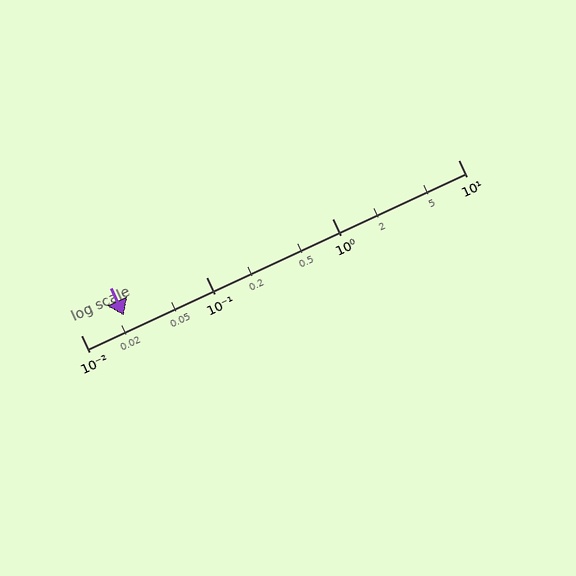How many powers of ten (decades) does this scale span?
The scale spans 3 decades, from 0.01 to 10.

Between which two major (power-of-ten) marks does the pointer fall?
The pointer is between 0.01 and 0.1.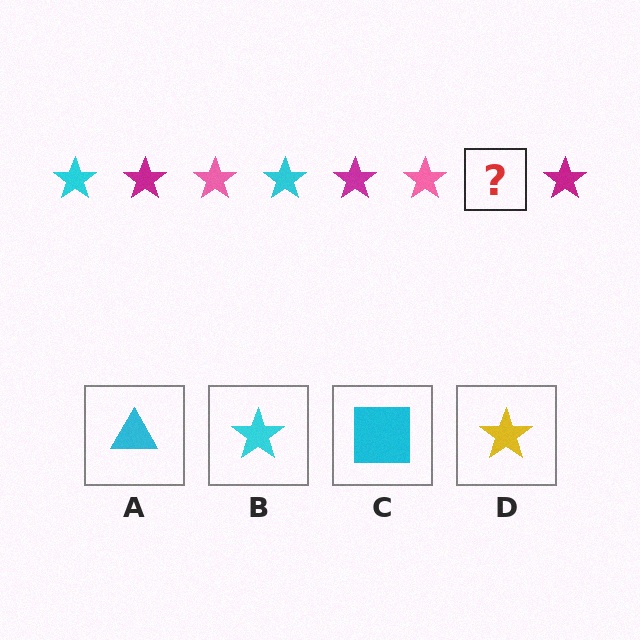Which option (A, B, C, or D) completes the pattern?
B.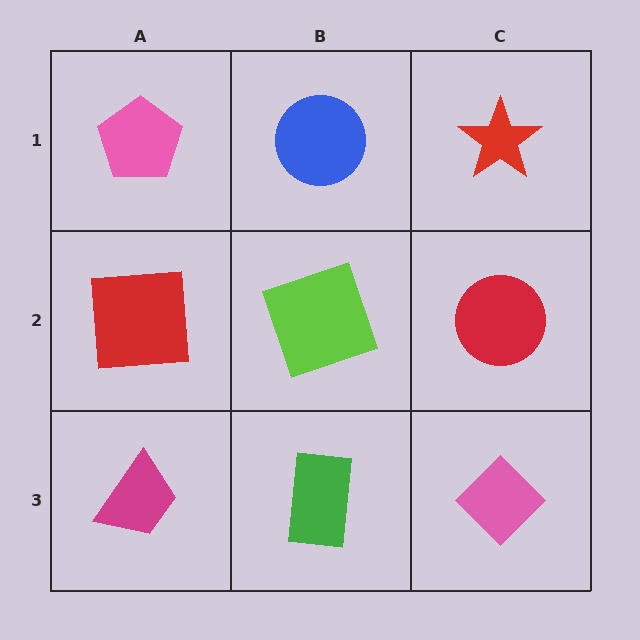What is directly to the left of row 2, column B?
A red square.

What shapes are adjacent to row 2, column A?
A pink pentagon (row 1, column A), a magenta trapezoid (row 3, column A), a lime square (row 2, column B).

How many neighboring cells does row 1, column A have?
2.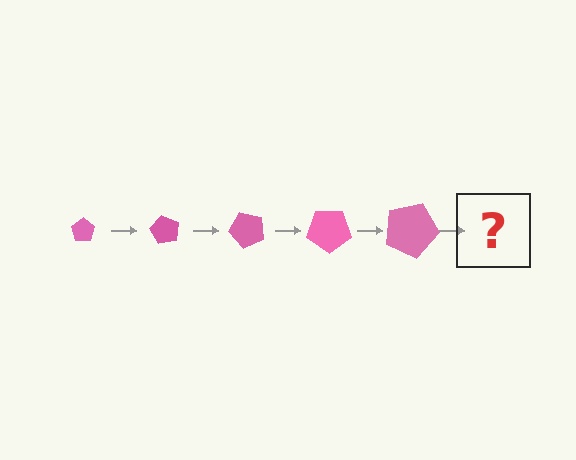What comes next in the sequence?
The next element should be a pentagon, larger than the previous one and rotated 300 degrees from the start.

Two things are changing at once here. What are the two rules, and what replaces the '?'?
The two rules are that the pentagon grows larger each step and it rotates 60 degrees each step. The '?' should be a pentagon, larger than the previous one and rotated 300 degrees from the start.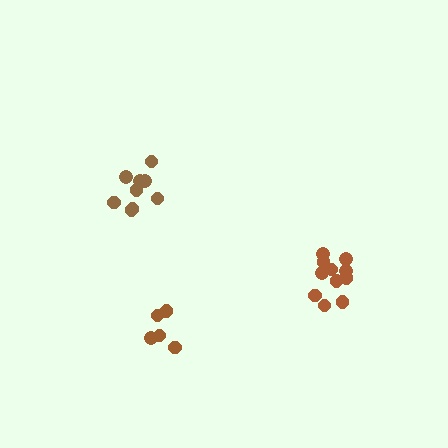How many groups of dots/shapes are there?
There are 3 groups.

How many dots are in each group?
Group 1: 9 dots, Group 2: 5 dots, Group 3: 11 dots (25 total).